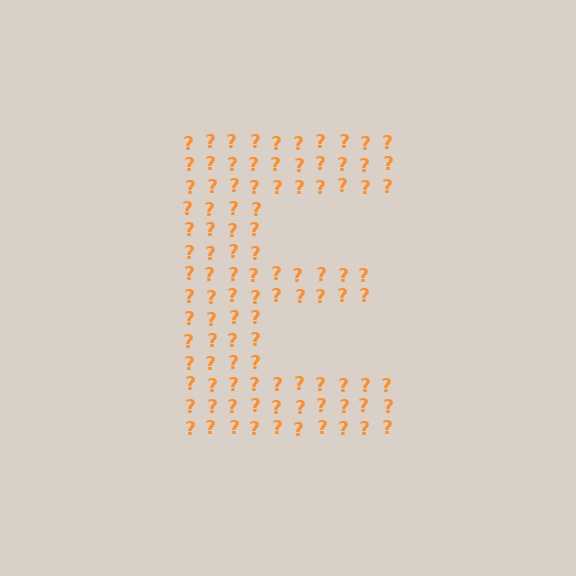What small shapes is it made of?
It is made of small question marks.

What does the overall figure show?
The overall figure shows the letter E.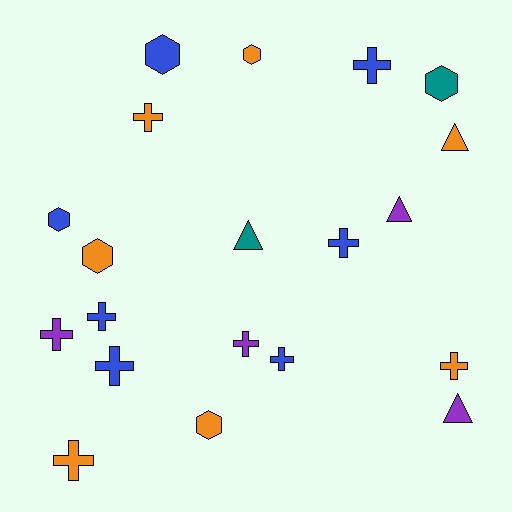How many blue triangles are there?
There are no blue triangles.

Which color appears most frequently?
Orange, with 7 objects.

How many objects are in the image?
There are 20 objects.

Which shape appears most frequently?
Cross, with 10 objects.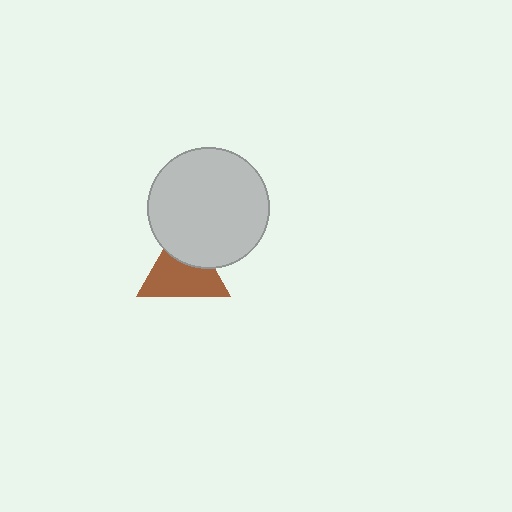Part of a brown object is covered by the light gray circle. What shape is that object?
It is a triangle.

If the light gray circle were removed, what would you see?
You would see the complete brown triangle.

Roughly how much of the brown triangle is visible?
Most of it is visible (roughly 66%).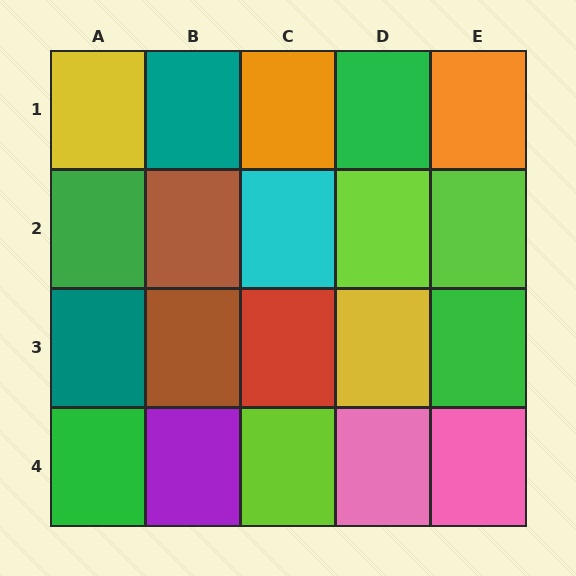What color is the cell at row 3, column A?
Teal.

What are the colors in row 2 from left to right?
Green, brown, cyan, lime, lime.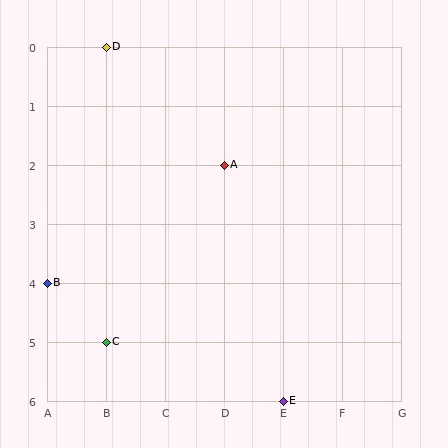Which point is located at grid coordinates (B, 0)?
Point D is at (B, 0).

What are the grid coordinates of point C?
Point C is at grid coordinates (B, 5).